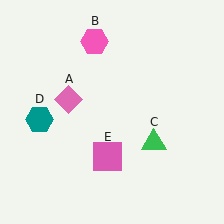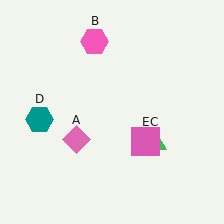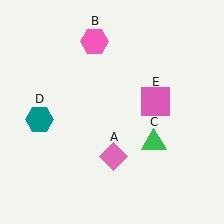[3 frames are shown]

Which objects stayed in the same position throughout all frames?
Pink hexagon (object B) and green triangle (object C) and teal hexagon (object D) remained stationary.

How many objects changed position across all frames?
2 objects changed position: pink diamond (object A), pink square (object E).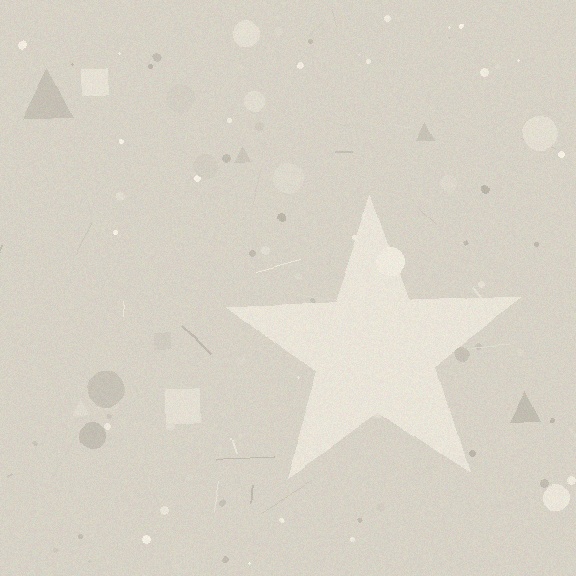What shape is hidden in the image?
A star is hidden in the image.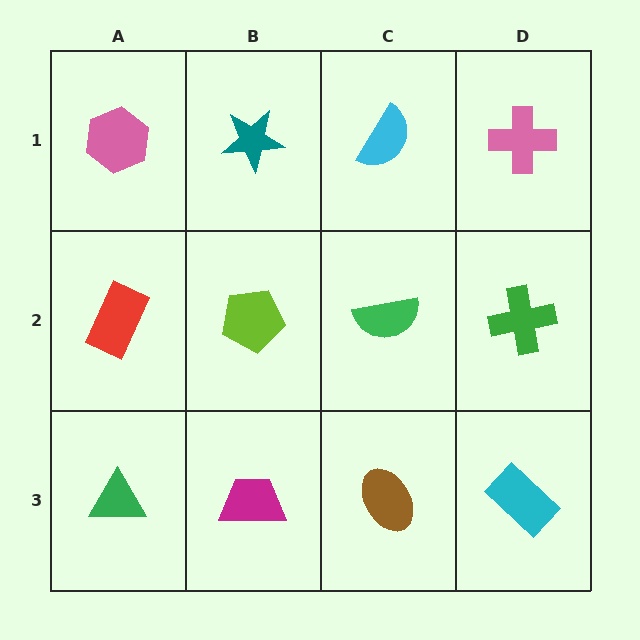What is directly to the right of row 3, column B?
A brown ellipse.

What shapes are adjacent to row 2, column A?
A pink hexagon (row 1, column A), a green triangle (row 3, column A), a lime pentagon (row 2, column B).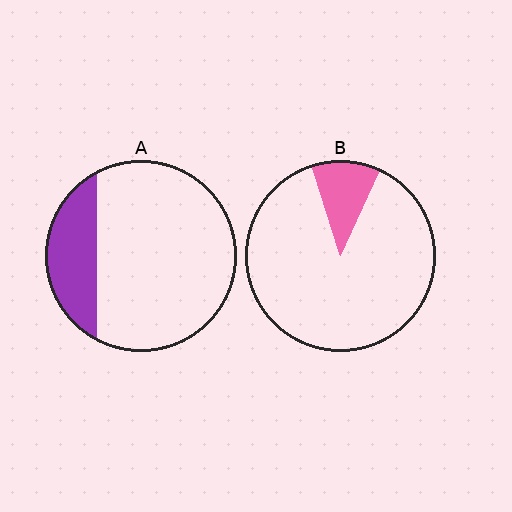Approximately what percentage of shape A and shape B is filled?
A is approximately 20% and B is approximately 10%.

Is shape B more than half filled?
No.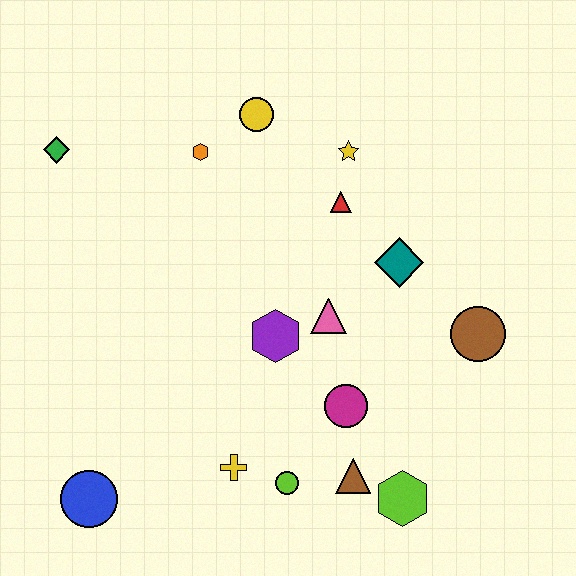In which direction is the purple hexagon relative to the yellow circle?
The purple hexagon is below the yellow circle.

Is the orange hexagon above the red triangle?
Yes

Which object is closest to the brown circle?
The teal diamond is closest to the brown circle.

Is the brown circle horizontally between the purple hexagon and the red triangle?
No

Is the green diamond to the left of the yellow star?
Yes